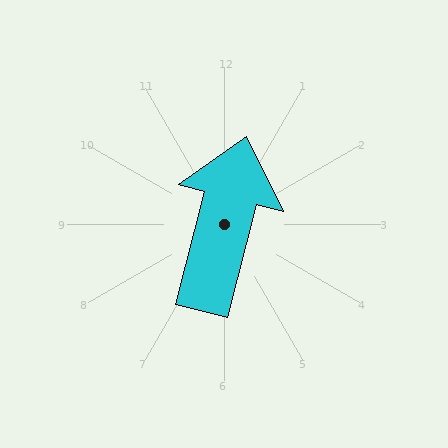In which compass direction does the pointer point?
North.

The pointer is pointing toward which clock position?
Roughly 12 o'clock.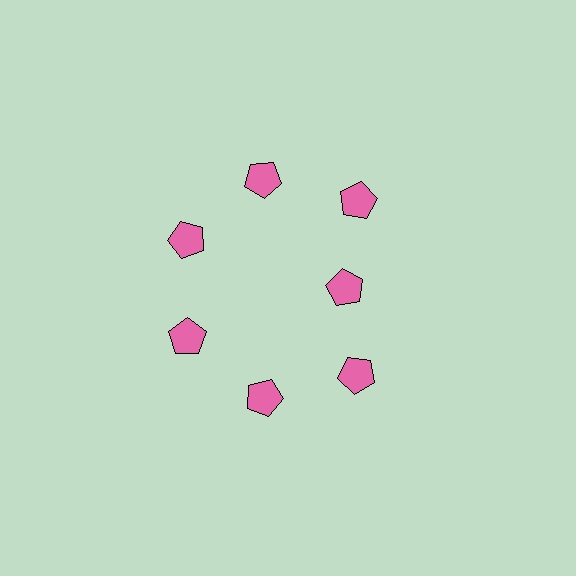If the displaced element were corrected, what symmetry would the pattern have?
It would have 7-fold rotational symmetry — the pattern would map onto itself every 51 degrees.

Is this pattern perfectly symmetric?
No. The 7 pink pentagons are arranged in a ring, but one element near the 3 o'clock position is pulled inward toward the center, breaking the 7-fold rotational symmetry.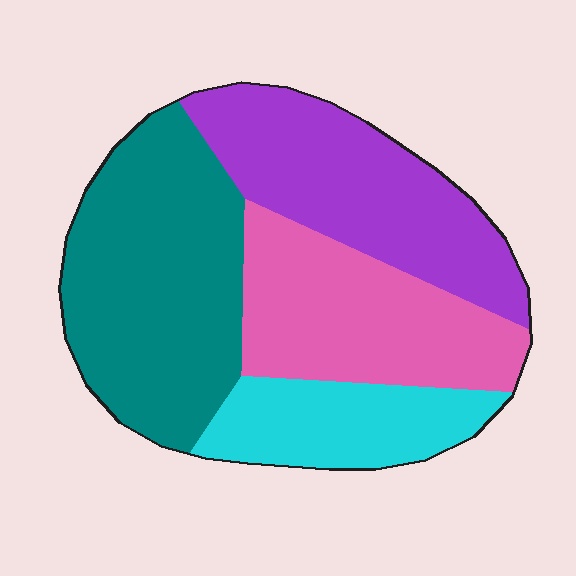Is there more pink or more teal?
Teal.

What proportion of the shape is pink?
Pink takes up about one quarter (1/4) of the shape.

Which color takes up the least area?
Cyan, at roughly 15%.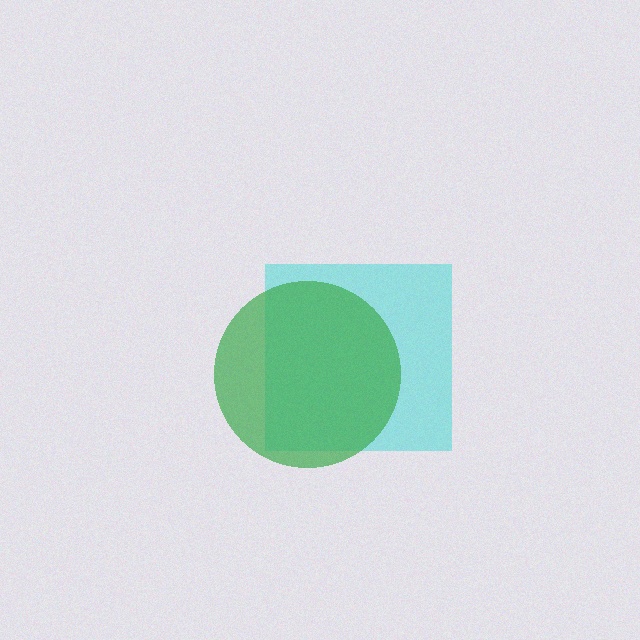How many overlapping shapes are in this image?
There are 2 overlapping shapes in the image.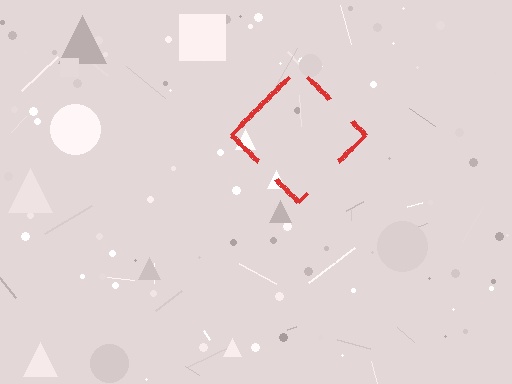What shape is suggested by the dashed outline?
The dashed outline suggests a diamond.